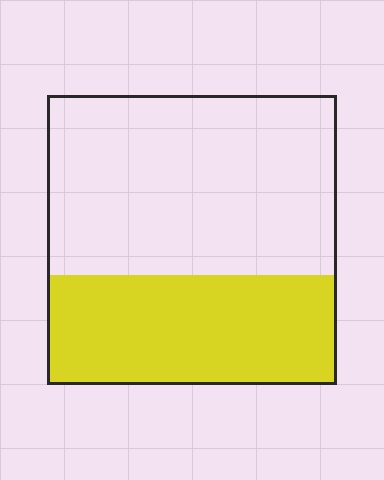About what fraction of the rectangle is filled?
About three eighths (3/8).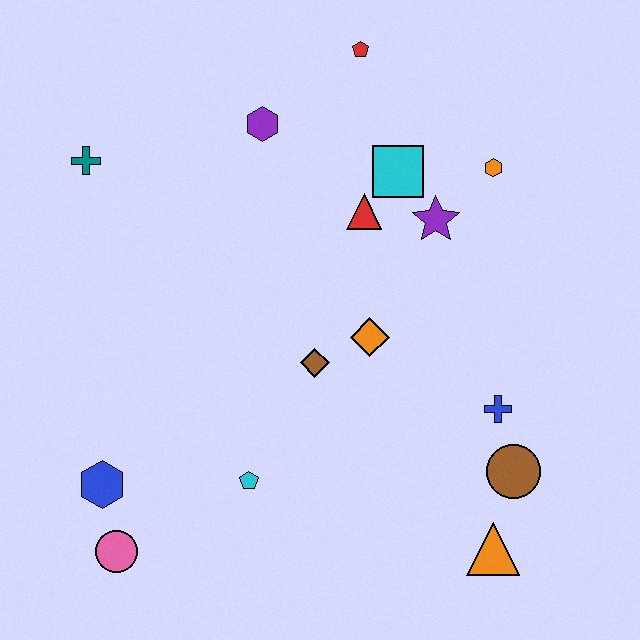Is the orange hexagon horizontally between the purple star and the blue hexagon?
No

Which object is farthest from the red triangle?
The pink circle is farthest from the red triangle.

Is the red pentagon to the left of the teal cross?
No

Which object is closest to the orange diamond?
The brown diamond is closest to the orange diamond.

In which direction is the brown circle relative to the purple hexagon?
The brown circle is below the purple hexagon.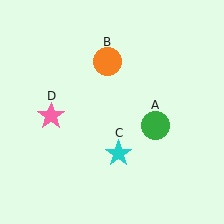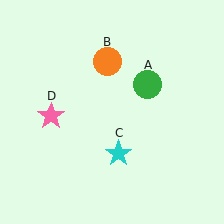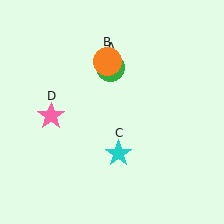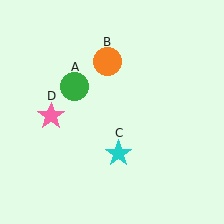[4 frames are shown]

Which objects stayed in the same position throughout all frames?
Orange circle (object B) and cyan star (object C) and pink star (object D) remained stationary.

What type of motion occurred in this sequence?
The green circle (object A) rotated counterclockwise around the center of the scene.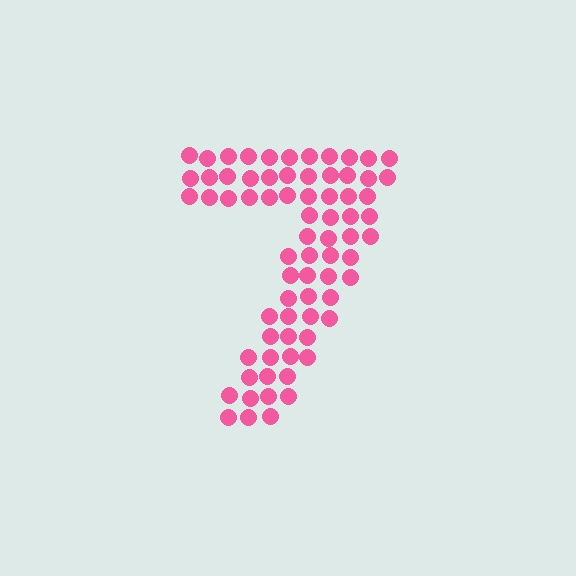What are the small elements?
The small elements are circles.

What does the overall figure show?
The overall figure shows the digit 7.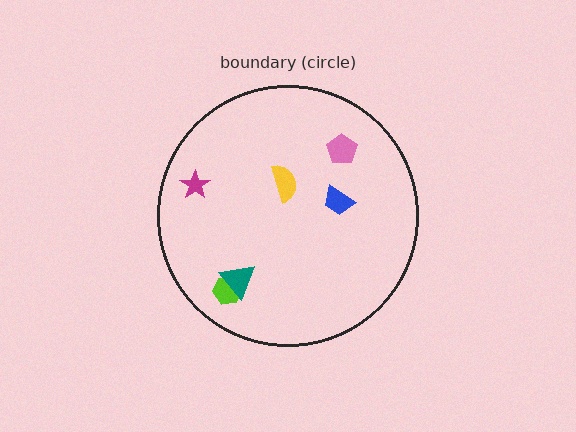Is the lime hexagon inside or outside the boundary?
Inside.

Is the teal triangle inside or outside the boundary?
Inside.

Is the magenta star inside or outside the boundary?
Inside.